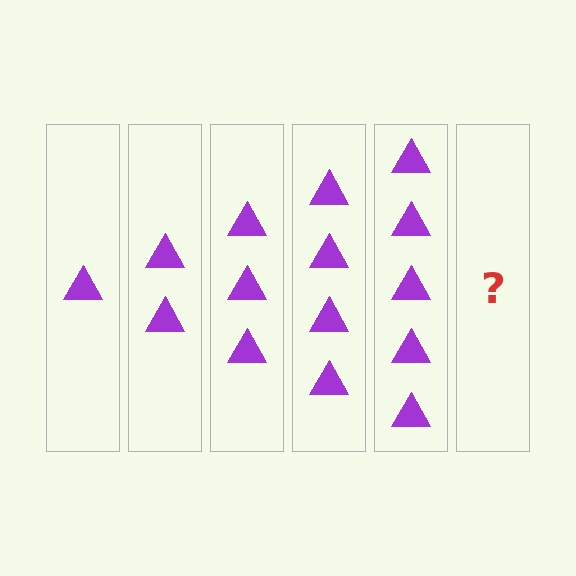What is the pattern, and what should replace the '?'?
The pattern is that each step adds one more triangle. The '?' should be 6 triangles.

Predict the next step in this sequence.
The next step is 6 triangles.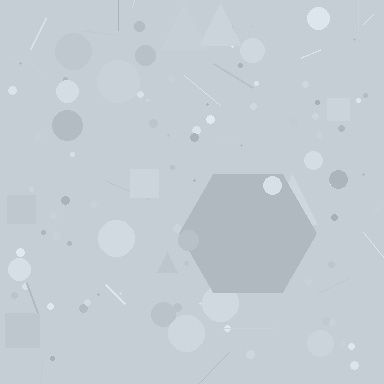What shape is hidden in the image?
A hexagon is hidden in the image.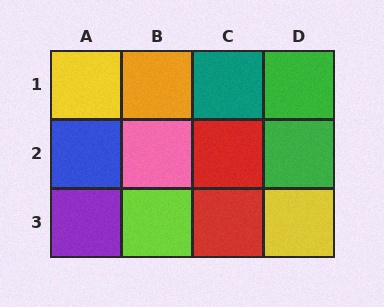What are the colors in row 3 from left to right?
Purple, lime, red, yellow.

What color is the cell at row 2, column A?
Blue.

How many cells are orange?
1 cell is orange.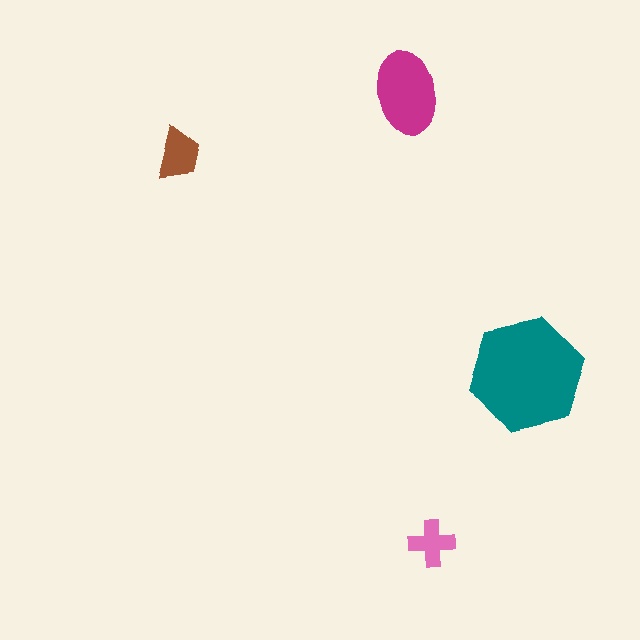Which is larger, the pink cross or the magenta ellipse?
The magenta ellipse.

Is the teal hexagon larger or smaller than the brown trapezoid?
Larger.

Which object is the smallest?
The pink cross.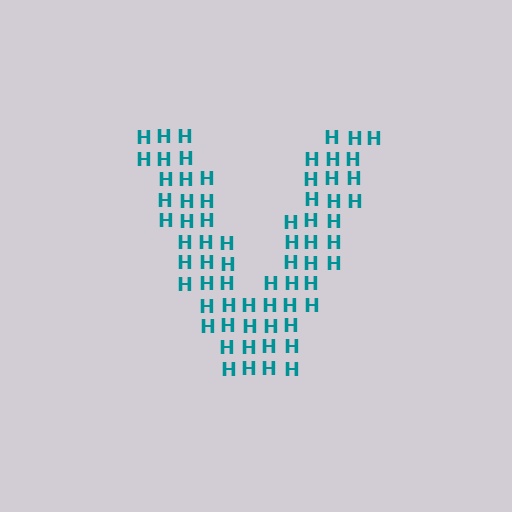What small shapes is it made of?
It is made of small letter H's.